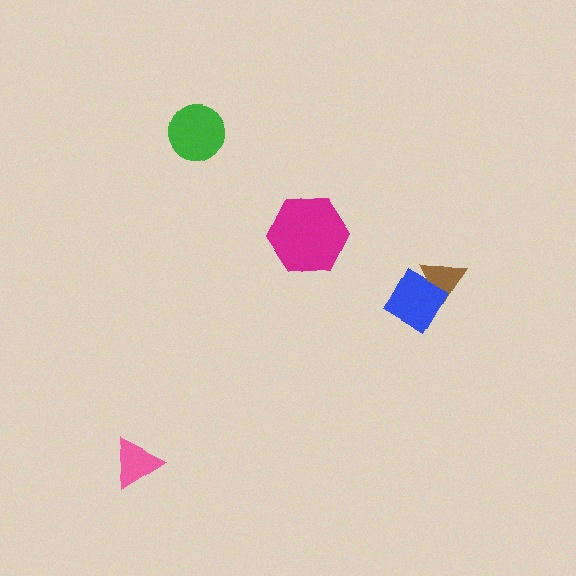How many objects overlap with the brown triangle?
1 object overlaps with the brown triangle.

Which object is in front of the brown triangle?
The blue diamond is in front of the brown triangle.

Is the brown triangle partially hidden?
Yes, it is partially covered by another shape.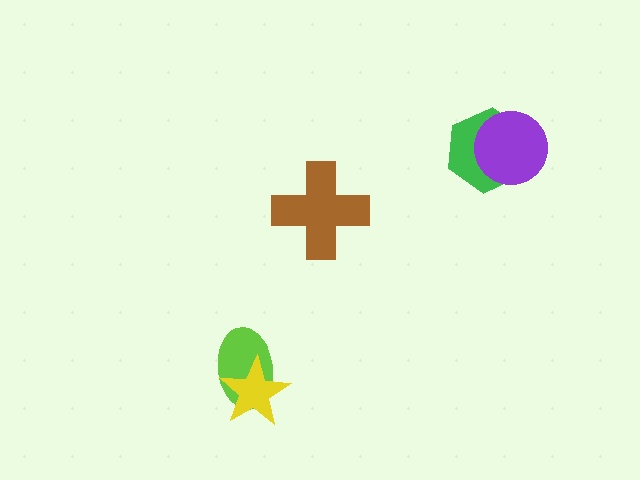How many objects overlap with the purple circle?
1 object overlaps with the purple circle.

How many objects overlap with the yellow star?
1 object overlaps with the yellow star.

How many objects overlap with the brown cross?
0 objects overlap with the brown cross.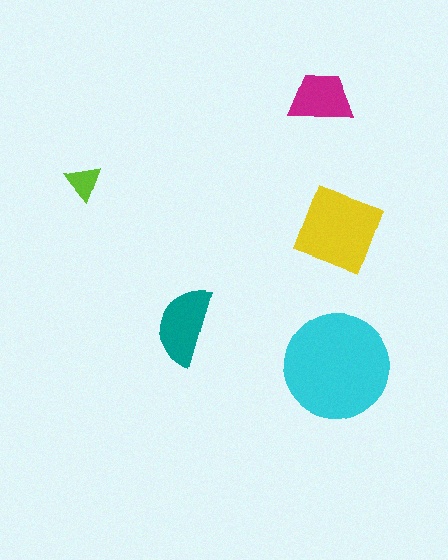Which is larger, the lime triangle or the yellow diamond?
The yellow diamond.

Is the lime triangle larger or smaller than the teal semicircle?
Smaller.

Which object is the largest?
The cyan circle.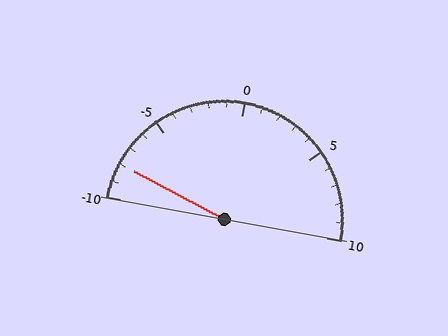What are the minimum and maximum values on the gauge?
The gauge ranges from -10 to 10.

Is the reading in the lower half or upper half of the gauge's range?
The reading is in the lower half of the range (-10 to 10).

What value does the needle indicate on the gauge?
The needle indicates approximately -8.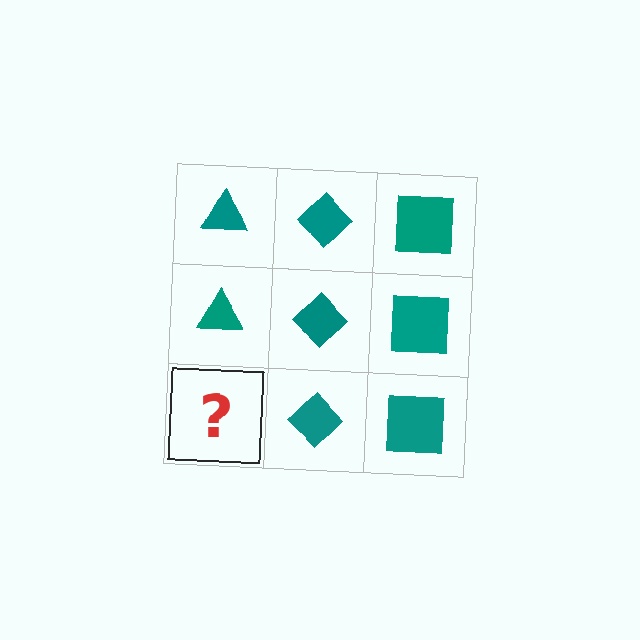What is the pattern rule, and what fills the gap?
The rule is that each column has a consistent shape. The gap should be filled with a teal triangle.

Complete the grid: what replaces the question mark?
The question mark should be replaced with a teal triangle.